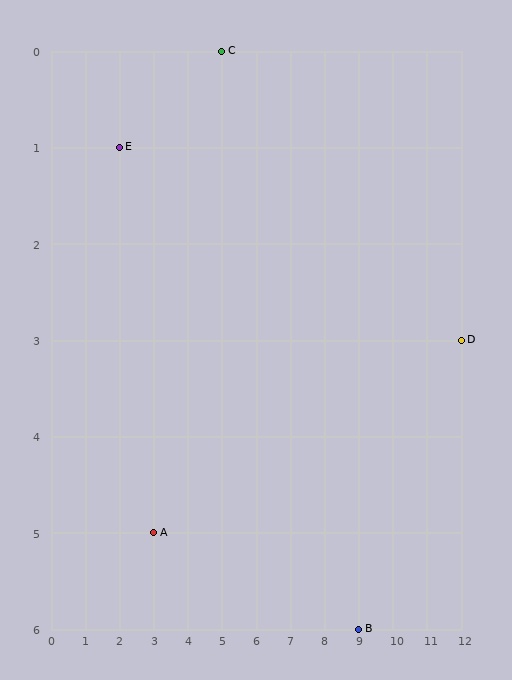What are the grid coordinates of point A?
Point A is at grid coordinates (3, 5).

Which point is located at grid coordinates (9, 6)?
Point B is at (9, 6).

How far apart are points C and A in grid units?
Points C and A are 2 columns and 5 rows apart (about 5.4 grid units diagonally).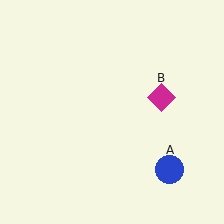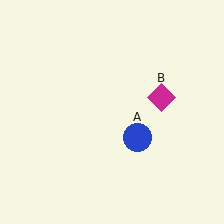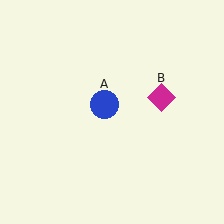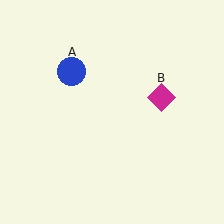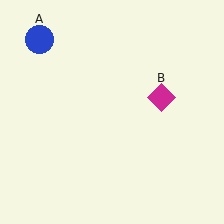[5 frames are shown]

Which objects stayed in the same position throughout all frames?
Magenta diamond (object B) remained stationary.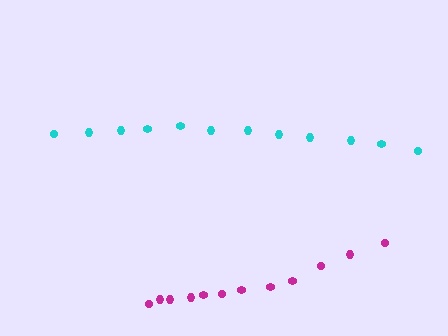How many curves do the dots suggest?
There are 2 distinct paths.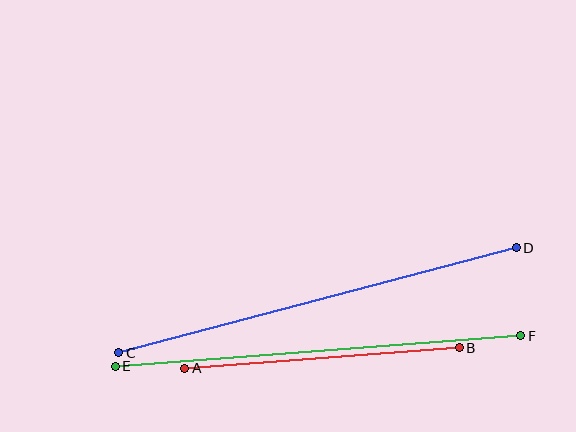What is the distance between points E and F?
The distance is approximately 407 pixels.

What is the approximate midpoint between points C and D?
The midpoint is at approximately (318, 300) pixels.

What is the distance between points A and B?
The distance is approximately 275 pixels.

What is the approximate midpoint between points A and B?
The midpoint is at approximately (322, 358) pixels.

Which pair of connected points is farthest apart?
Points C and D are farthest apart.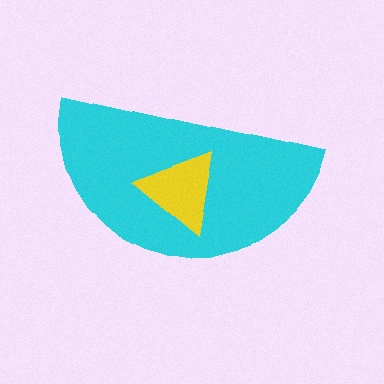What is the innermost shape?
The yellow triangle.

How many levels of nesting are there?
2.